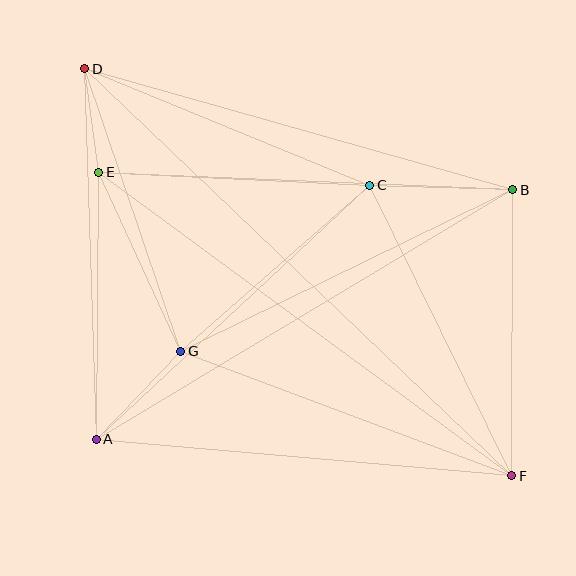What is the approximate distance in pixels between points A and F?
The distance between A and F is approximately 417 pixels.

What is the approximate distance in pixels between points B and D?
The distance between B and D is approximately 445 pixels.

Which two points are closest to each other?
Points D and E are closest to each other.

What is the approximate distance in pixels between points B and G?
The distance between B and G is approximately 369 pixels.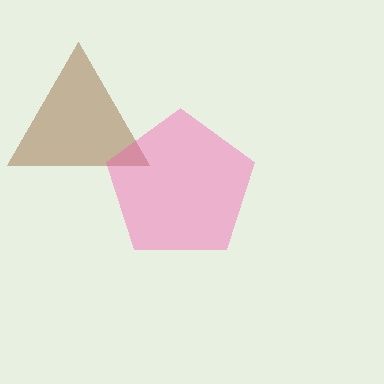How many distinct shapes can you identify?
There are 2 distinct shapes: a brown triangle, a pink pentagon.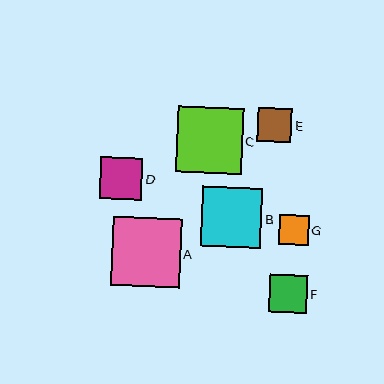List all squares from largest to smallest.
From largest to smallest: A, C, B, D, F, E, G.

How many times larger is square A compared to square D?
Square A is approximately 1.6 times the size of square D.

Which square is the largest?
Square A is the largest with a size of approximately 69 pixels.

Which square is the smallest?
Square G is the smallest with a size of approximately 30 pixels.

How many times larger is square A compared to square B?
Square A is approximately 1.1 times the size of square B.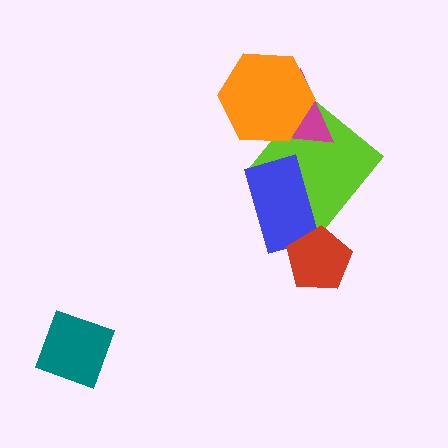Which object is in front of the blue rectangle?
The red pentagon is in front of the blue rectangle.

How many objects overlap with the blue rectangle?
2 objects overlap with the blue rectangle.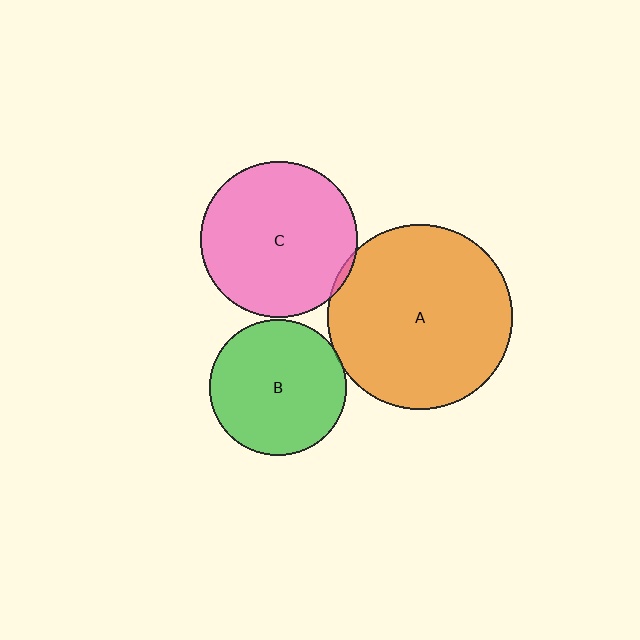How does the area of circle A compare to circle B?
Approximately 1.8 times.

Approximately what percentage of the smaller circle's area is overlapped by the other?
Approximately 5%.